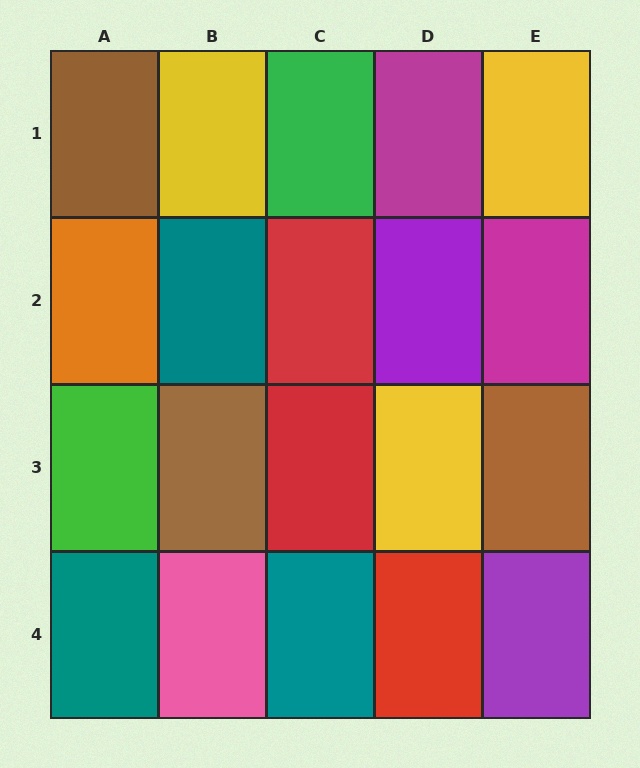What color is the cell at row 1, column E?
Yellow.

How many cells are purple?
2 cells are purple.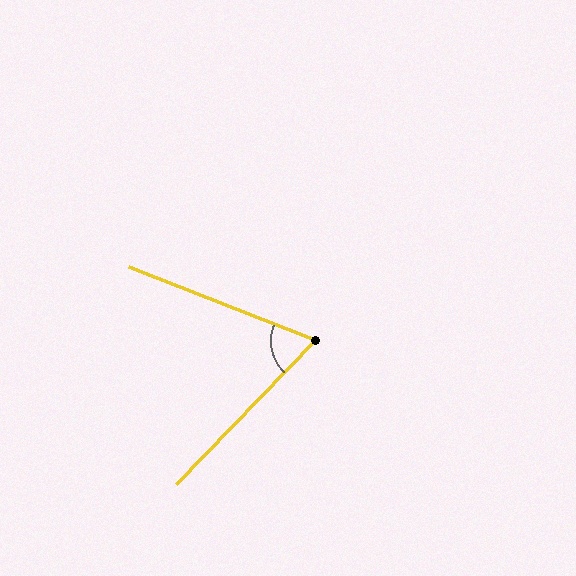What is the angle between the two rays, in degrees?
Approximately 67 degrees.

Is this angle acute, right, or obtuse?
It is acute.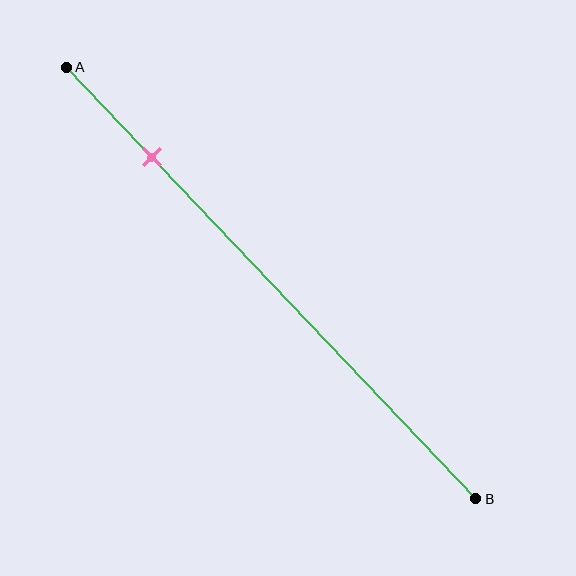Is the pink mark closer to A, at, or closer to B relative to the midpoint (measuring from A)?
The pink mark is closer to point A than the midpoint of segment AB.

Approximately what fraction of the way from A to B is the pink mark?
The pink mark is approximately 20% of the way from A to B.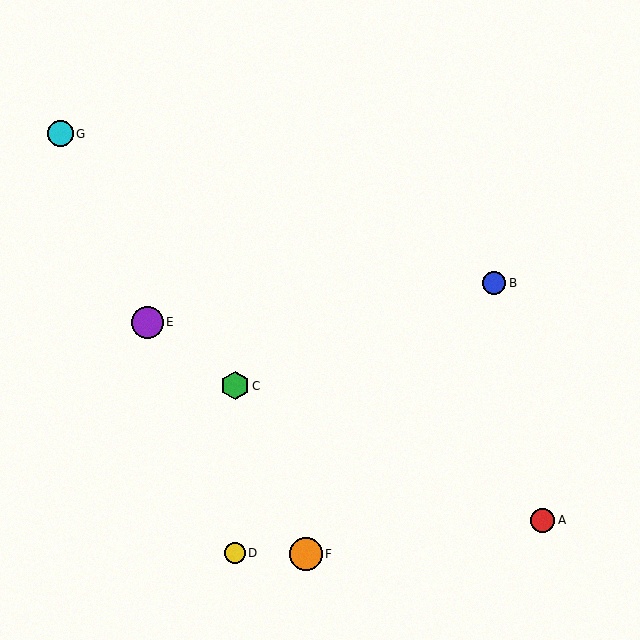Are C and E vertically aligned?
No, C is at x≈235 and E is at x≈148.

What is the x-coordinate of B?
Object B is at x≈494.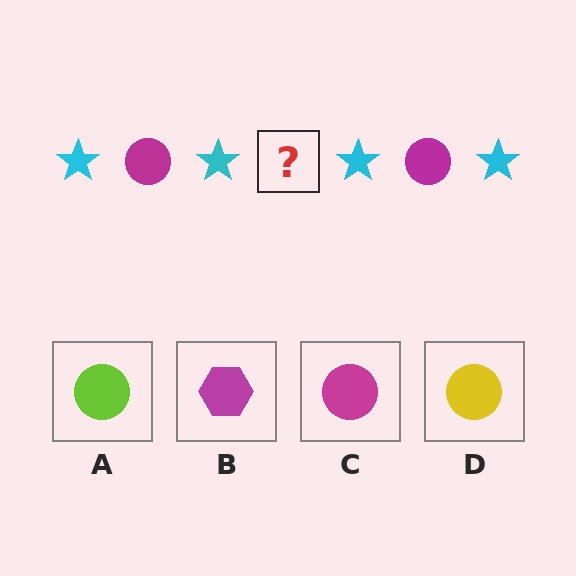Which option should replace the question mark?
Option C.